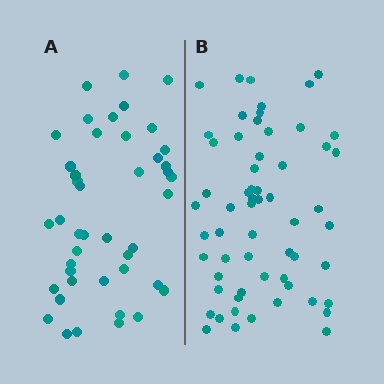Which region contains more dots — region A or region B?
Region B (the right region) has more dots.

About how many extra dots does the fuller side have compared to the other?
Region B has approximately 15 more dots than region A.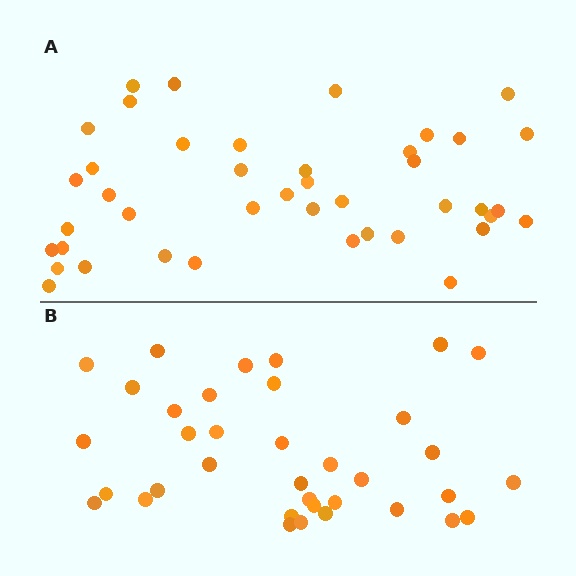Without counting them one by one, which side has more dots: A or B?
Region A (the top region) has more dots.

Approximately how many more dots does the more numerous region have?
Region A has about 6 more dots than region B.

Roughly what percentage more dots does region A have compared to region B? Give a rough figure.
About 15% more.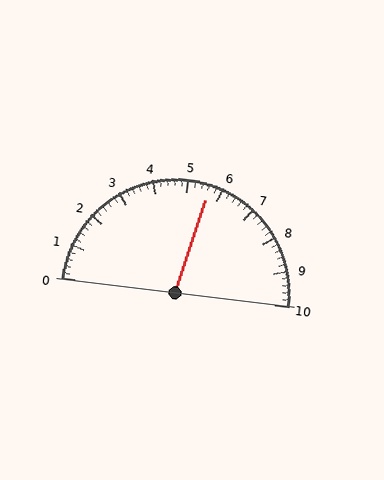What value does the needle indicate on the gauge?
The needle indicates approximately 5.6.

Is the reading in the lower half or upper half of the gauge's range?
The reading is in the upper half of the range (0 to 10).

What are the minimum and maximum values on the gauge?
The gauge ranges from 0 to 10.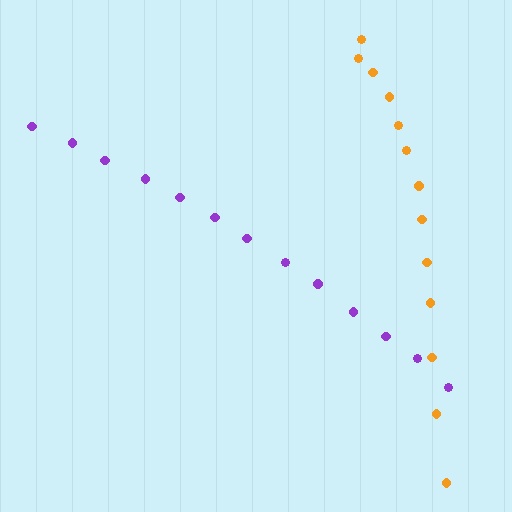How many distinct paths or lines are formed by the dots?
There are 2 distinct paths.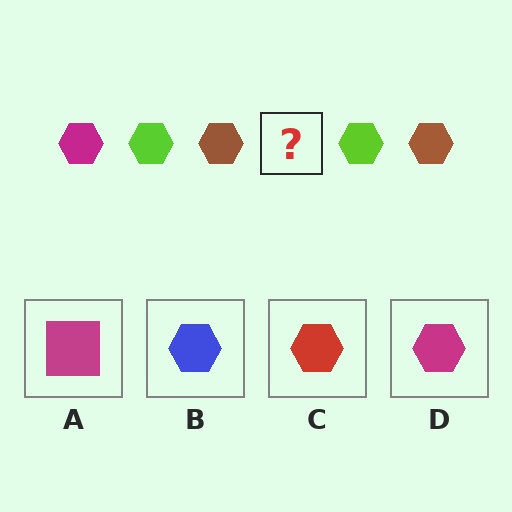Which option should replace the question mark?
Option D.